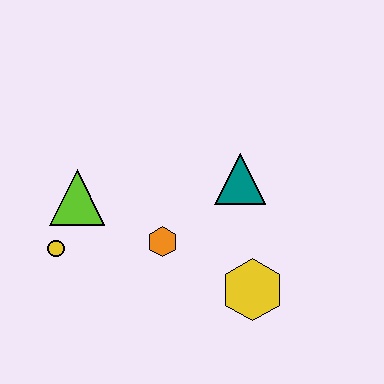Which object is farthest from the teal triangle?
The yellow circle is farthest from the teal triangle.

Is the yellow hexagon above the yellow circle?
No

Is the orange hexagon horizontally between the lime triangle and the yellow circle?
No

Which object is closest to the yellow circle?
The lime triangle is closest to the yellow circle.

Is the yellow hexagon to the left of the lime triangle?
No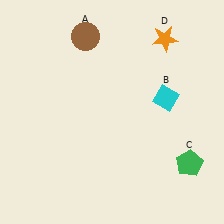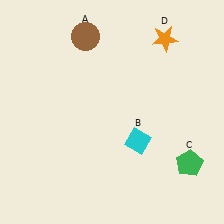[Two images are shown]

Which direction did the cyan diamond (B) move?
The cyan diamond (B) moved down.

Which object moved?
The cyan diamond (B) moved down.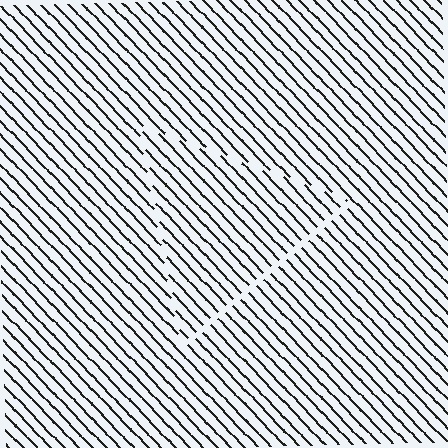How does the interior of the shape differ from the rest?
The interior of the shape contains the same grating, shifted by half a period — the contour is defined by the phase discontinuity where line-ends from the inner and outer gratings abut.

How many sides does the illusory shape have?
3 sides — the line-ends trace a triangle.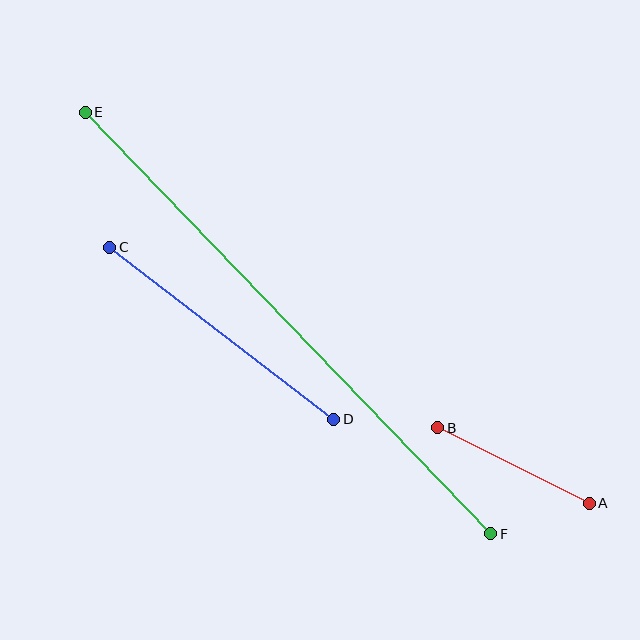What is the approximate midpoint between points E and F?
The midpoint is at approximately (288, 323) pixels.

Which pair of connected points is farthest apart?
Points E and F are farthest apart.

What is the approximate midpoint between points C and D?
The midpoint is at approximately (222, 333) pixels.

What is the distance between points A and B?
The distance is approximately 170 pixels.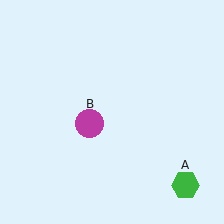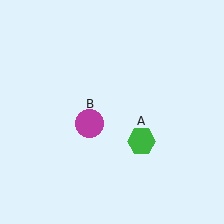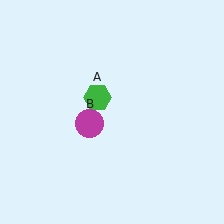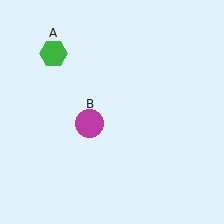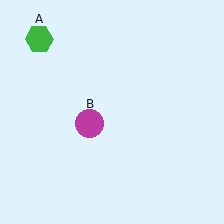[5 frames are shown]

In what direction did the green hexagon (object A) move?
The green hexagon (object A) moved up and to the left.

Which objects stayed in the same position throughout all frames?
Magenta circle (object B) remained stationary.